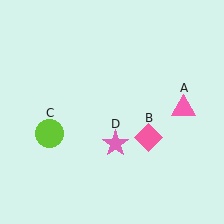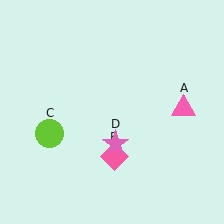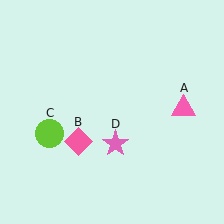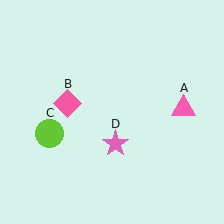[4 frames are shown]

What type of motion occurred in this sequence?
The pink diamond (object B) rotated clockwise around the center of the scene.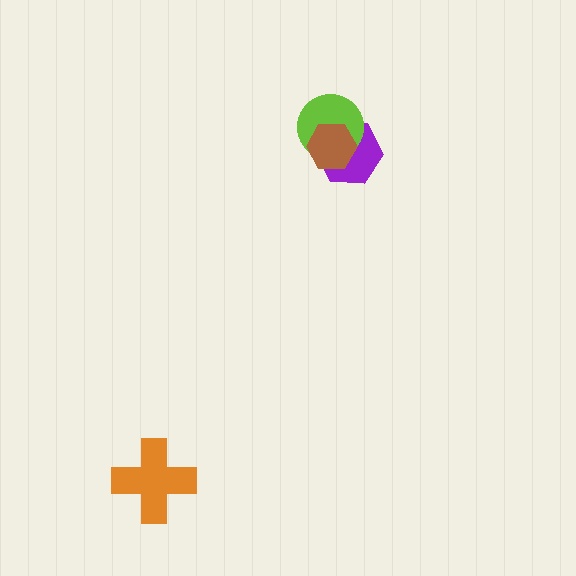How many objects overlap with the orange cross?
0 objects overlap with the orange cross.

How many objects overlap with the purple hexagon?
2 objects overlap with the purple hexagon.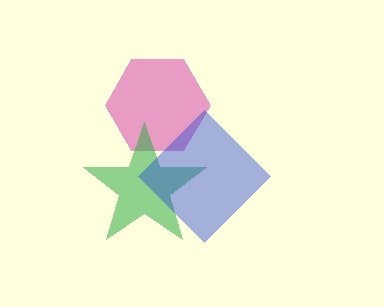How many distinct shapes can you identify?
There are 3 distinct shapes: a magenta hexagon, a green star, a blue diamond.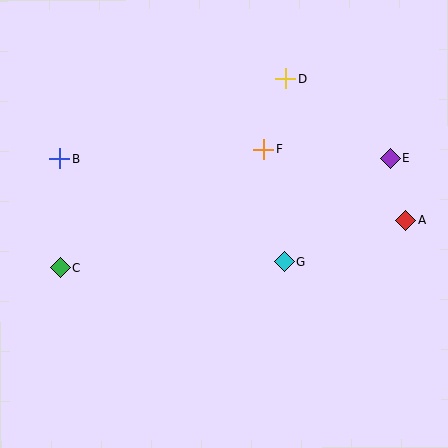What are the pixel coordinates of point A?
Point A is at (405, 220).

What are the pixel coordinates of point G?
Point G is at (284, 261).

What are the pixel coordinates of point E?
Point E is at (390, 159).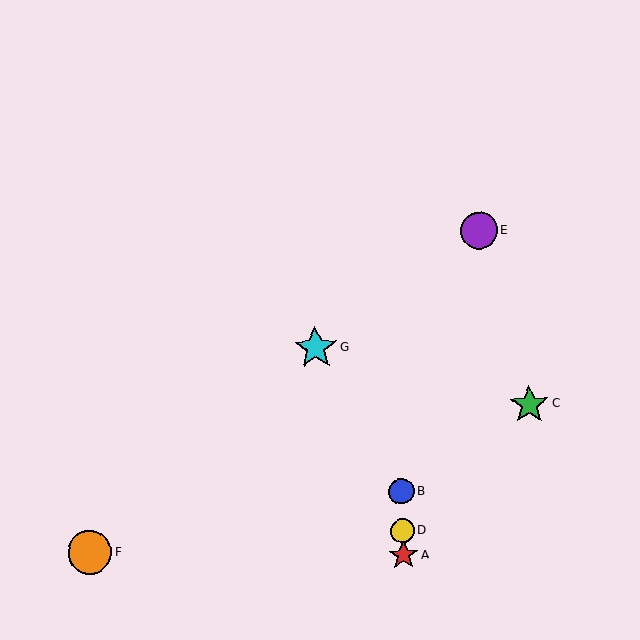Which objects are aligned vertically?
Objects A, B, D are aligned vertically.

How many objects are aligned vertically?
3 objects (A, B, D) are aligned vertically.